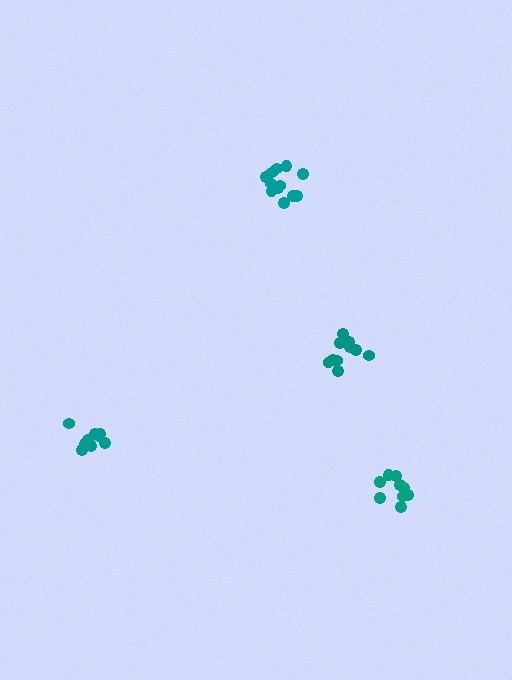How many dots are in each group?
Group 1: 10 dots, Group 2: 12 dots, Group 3: 9 dots, Group 4: 11 dots (42 total).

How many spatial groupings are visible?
There are 4 spatial groupings.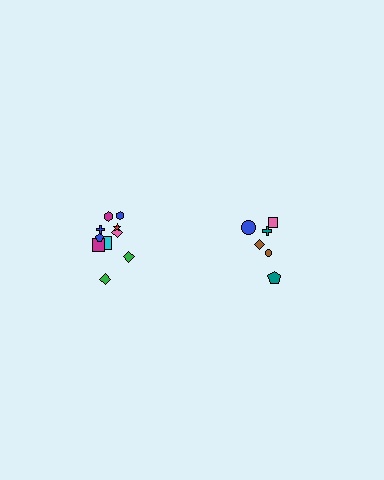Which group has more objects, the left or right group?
The left group.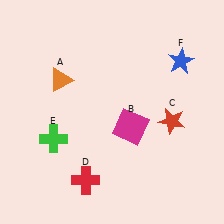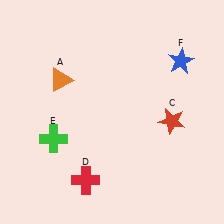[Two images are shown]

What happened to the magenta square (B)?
The magenta square (B) was removed in Image 2. It was in the bottom-right area of Image 1.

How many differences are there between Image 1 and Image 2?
There is 1 difference between the two images.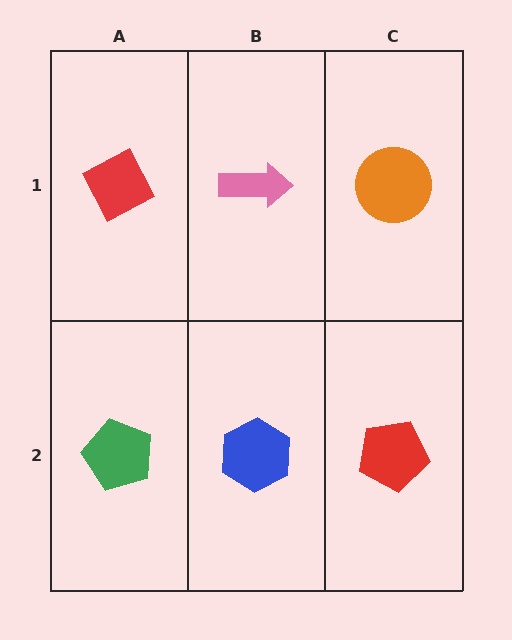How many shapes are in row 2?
3 shapes.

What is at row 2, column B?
A blue hexagon.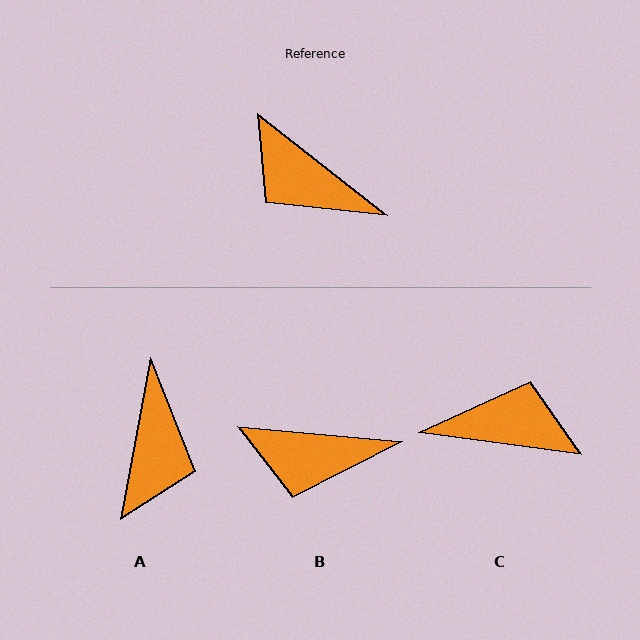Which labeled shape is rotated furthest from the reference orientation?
C, about 150 degrees away.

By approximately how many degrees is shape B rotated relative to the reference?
Approximately 33 degrees counter-clockwise.